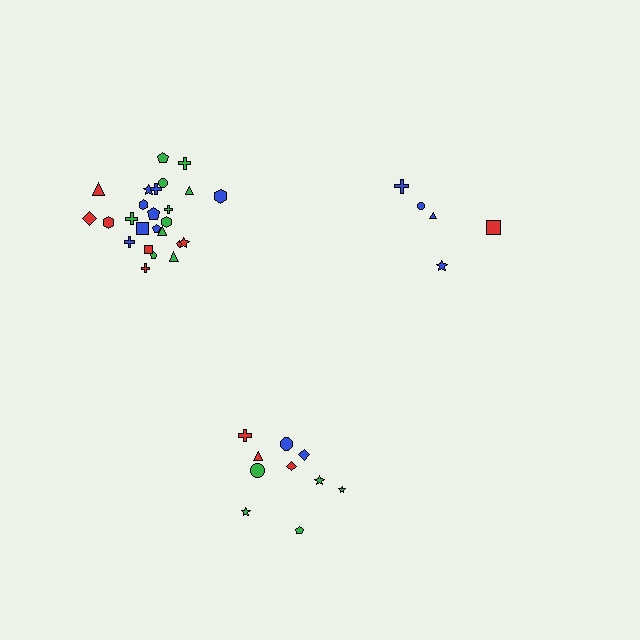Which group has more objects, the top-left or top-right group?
The top-left group.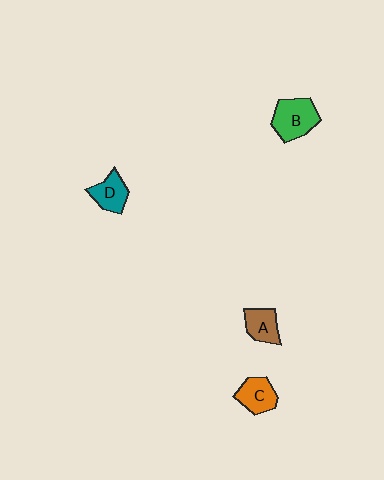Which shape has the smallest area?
Shape A (brown).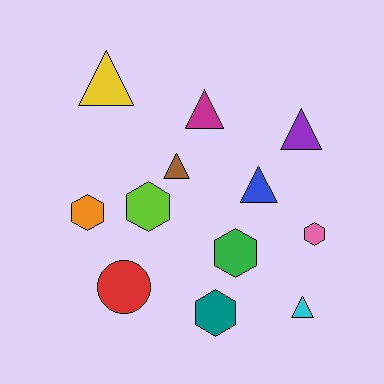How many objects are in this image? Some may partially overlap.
There are 12 objects.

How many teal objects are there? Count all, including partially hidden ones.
There is 1 teal object.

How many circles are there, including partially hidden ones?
There is 1 circle.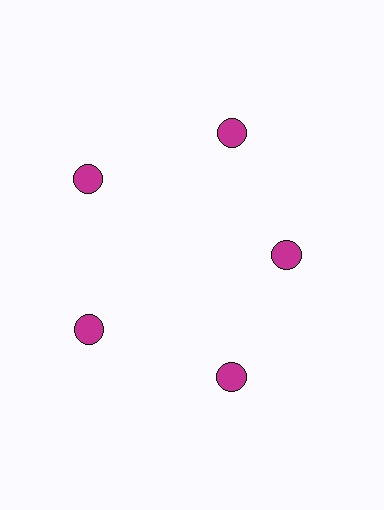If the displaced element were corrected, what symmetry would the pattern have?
It would have 5-fold rotational symmetry — the pattern would map onto itself every 72 degrees.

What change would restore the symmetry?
The symmetry would be restored by moving it outward, back onto the ring so that all 5 circles sit at equal angles and equal distance from the center.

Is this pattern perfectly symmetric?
No. The 5 magenta circles are arranged in a ring, but one element near the 3 o'clock position is pulled inward toward the center, breaking the 5-fold rotational symmetry.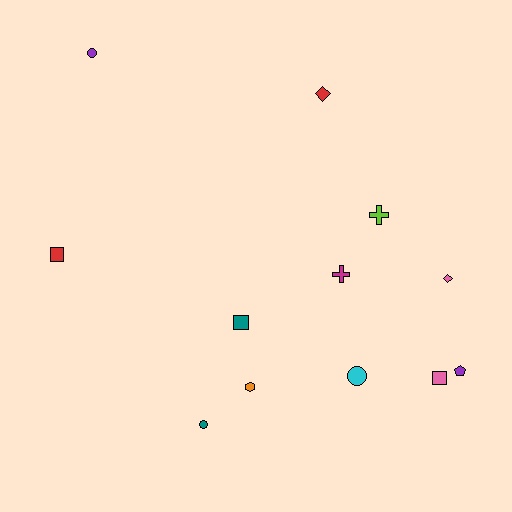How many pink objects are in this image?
There are 2 pink objects.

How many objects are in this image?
There are 12 objects.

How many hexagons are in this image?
There is 1 hexagon.